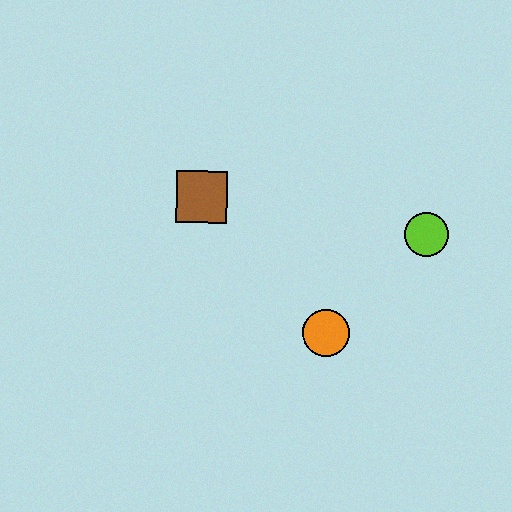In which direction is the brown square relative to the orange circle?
The brown square is above the orange circle.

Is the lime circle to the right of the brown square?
Yes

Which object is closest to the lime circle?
The orange circle is closest to the lime circle.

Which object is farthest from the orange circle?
The brown square is farthest from the orange circle.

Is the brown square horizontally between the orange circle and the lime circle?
No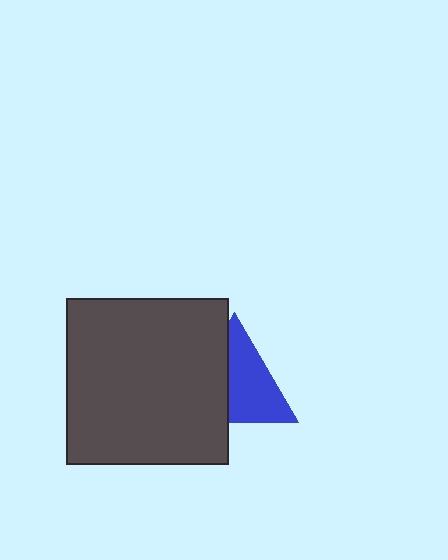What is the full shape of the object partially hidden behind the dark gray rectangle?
The partially hidden object is a blue triangle.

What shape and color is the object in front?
The object in front is a dark gray rectangle.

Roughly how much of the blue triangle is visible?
About half of it is visible (roughly 58%).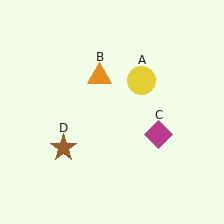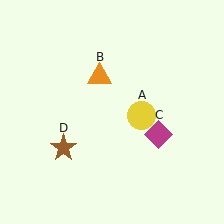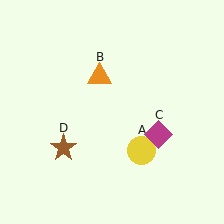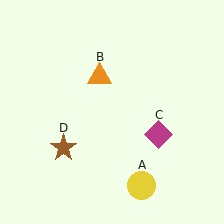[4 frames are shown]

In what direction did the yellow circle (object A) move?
The yellow circle (object A) moved down.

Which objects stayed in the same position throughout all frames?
Orange triangle (object B) and magenta diamond (object C) and brown star (object D) remained stationary.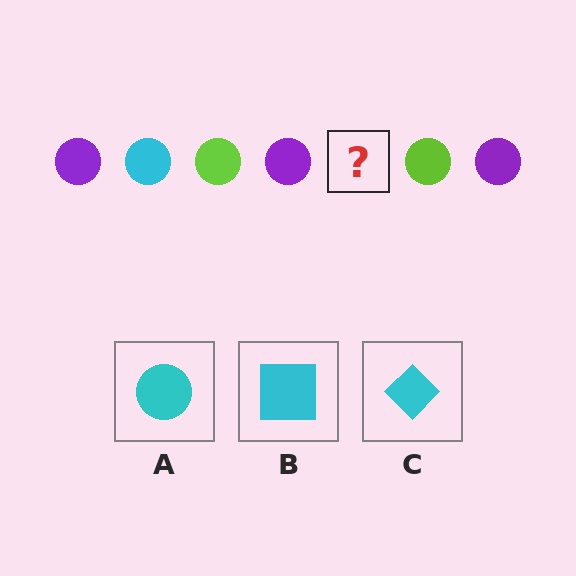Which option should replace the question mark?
Option A.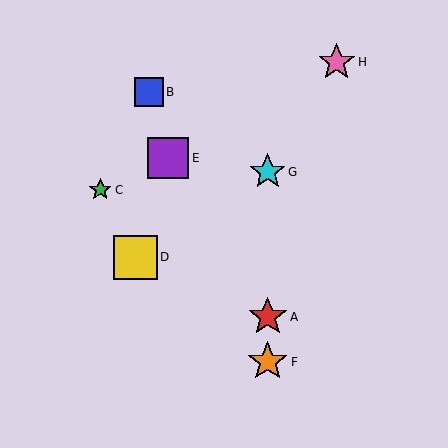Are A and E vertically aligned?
No, A is at x≈268 and E is at x≈168.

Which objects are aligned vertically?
Objects A, F, G are aligned vertically.